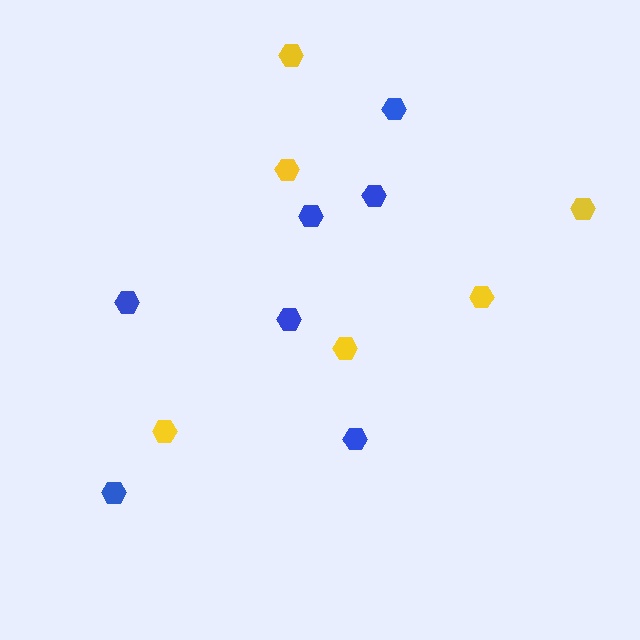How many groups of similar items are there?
There are 2 groups: one group of blue hexagons (7) and one group of yellow hexagons (6).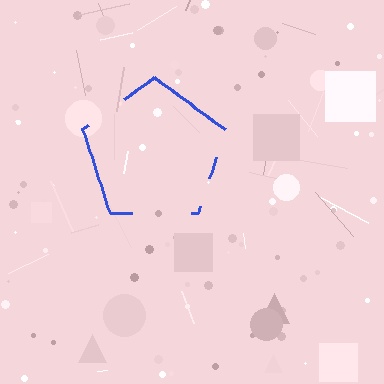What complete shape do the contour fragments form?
The contour fragments form a pentagon.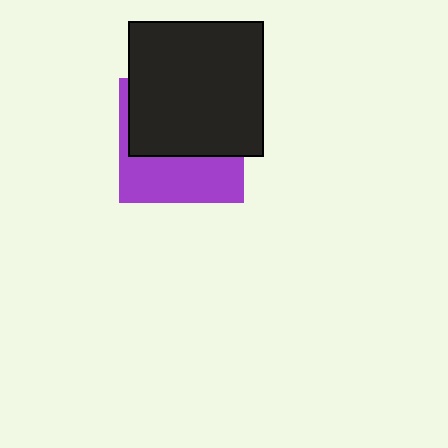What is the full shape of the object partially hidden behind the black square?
The partially hidden object is a purple square.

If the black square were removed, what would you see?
You would see the complete purple square.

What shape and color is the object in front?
The object in front is a black square.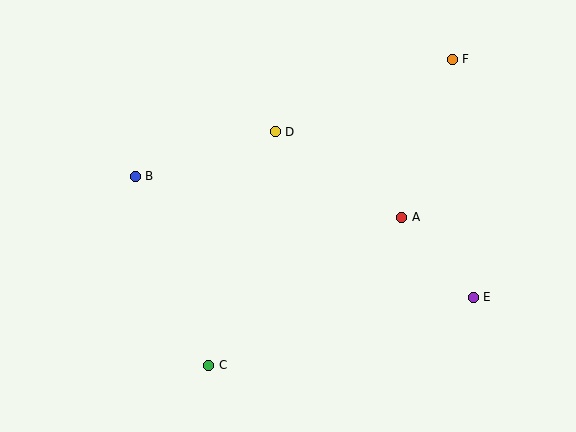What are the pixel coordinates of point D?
Point D is at (275, 132).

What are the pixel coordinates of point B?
Point B is at (135, 176).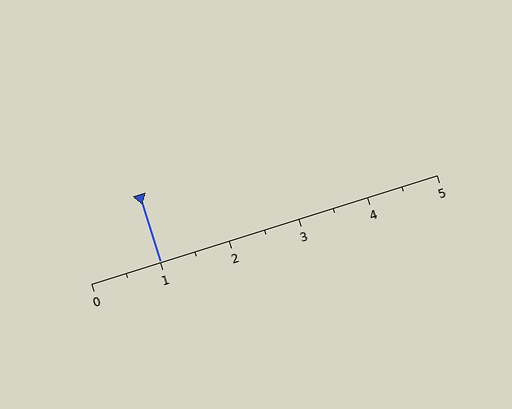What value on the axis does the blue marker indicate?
The marker indicates approximately 1.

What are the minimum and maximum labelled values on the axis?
The axis runs from 0 to 5.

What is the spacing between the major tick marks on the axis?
The major ticks are spaced 1 apart.